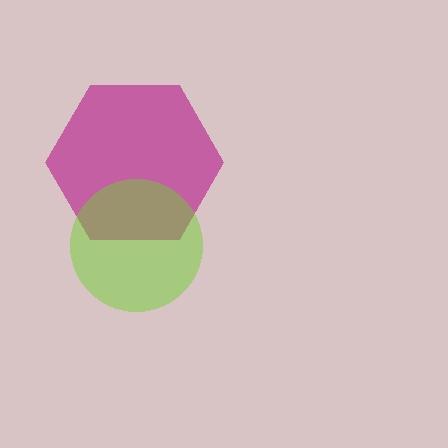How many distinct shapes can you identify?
There are 2 distinct shapes: a magenta hexagon, a lime circle.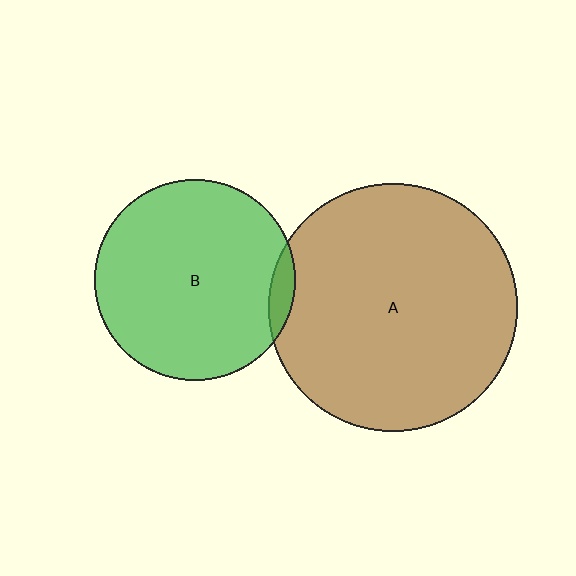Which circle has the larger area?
Circle A (brown).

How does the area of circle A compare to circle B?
Approximately 1.5 times.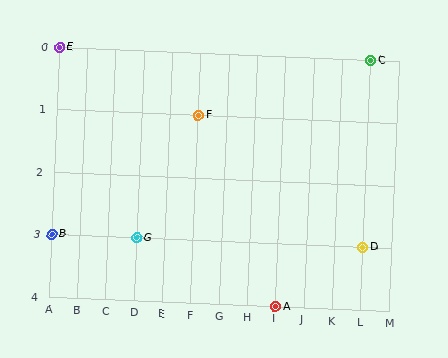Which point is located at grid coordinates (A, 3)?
Point B is at (A, 3).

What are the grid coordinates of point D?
Point D is at grid coordinates (L, 3).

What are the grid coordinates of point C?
Point C is at grid coordinates (L, 0).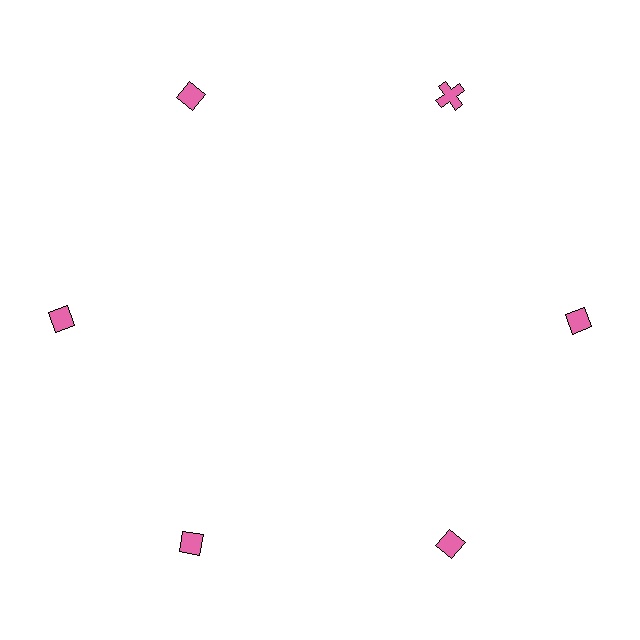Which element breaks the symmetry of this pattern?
The pink cross at roughly the 1 o'clock position breaks the symmetry. All other shapes are pink diamonds.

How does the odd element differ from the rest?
It has a different shape: cross instead of diamond.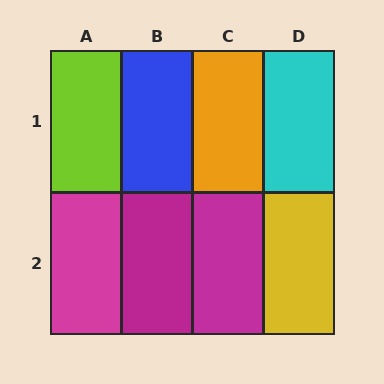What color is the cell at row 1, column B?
Blue.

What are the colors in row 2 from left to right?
Magenta, magenta, magenta, yellow.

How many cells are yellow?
1 cell is yellow.